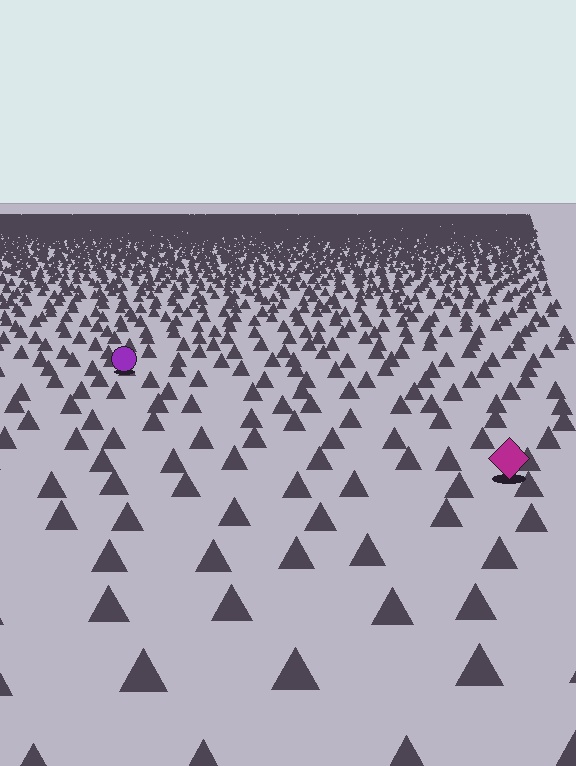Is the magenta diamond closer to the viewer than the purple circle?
Yes. The magenta diamond is closer — you can tell from the texture gradient: the ground texture is coarser near it.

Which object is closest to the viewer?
The magenta diamond is closest. The texture marks near it are larger and more spread out.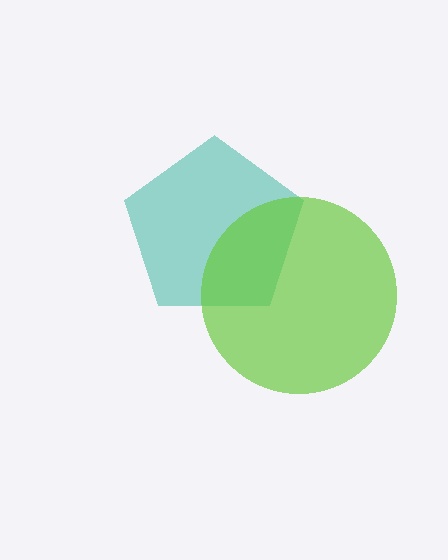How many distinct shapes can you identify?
There are 2 distinct shapes: a teal pentagon, a lime circle.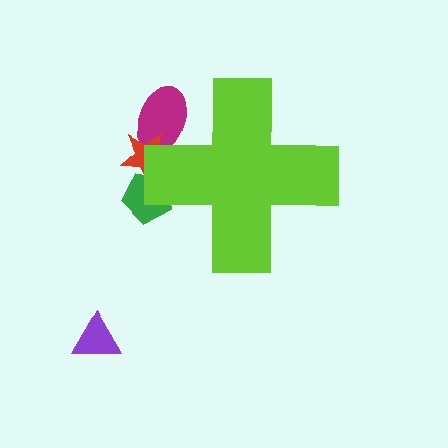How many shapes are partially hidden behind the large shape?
3 shapes are partially hidden.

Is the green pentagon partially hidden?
Yes, the green pentagon is partially hidden behind the lime cross.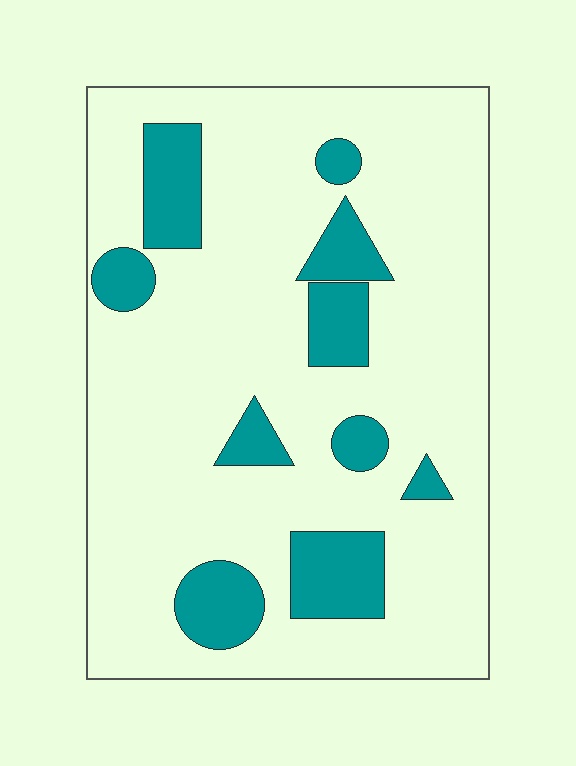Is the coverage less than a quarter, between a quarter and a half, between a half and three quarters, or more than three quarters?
Less than a quarter.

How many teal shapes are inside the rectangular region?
10.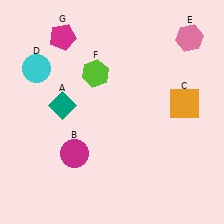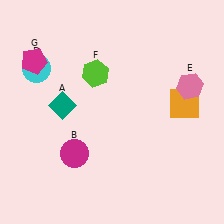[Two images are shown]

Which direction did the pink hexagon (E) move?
The pink hexagon (E) moved down.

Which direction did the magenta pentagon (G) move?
The magenta pentagon (G) moved left.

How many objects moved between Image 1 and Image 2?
2 objects moved between the two images.